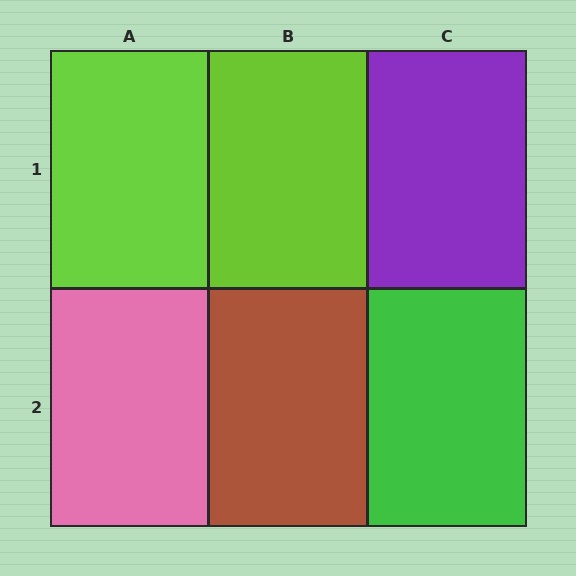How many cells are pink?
1 cell is pink.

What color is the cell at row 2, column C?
Green.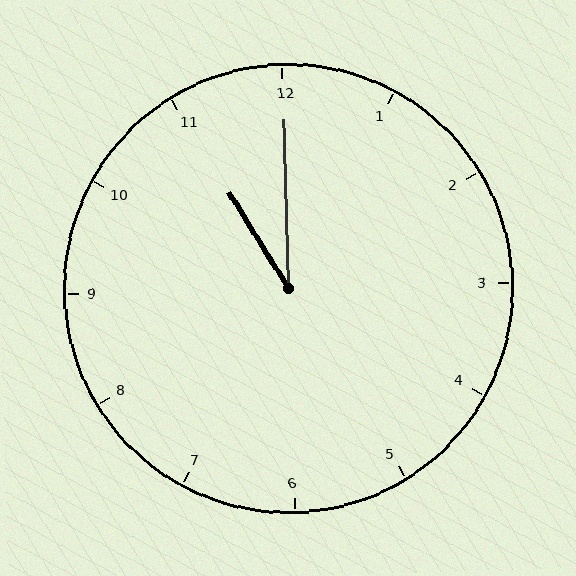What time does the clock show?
11:00.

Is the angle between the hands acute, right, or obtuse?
It is acute.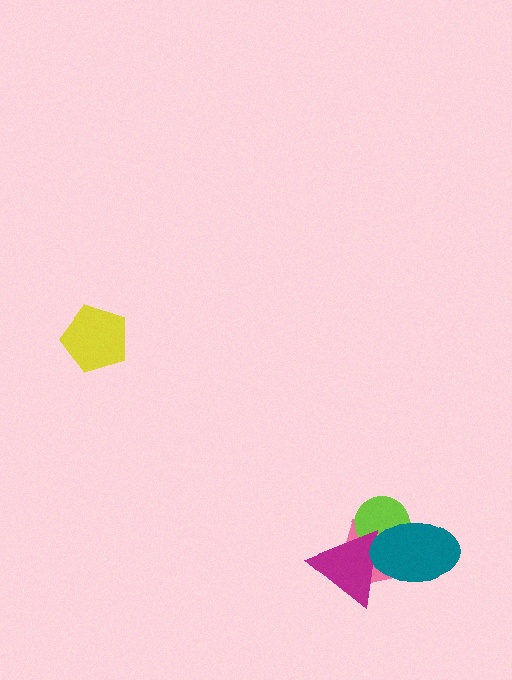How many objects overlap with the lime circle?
3 objects overlap with the lime circle.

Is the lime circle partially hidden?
Yes, it is partially covered by another shape.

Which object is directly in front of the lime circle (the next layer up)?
The magenta triangle is directly in front of the lime circle.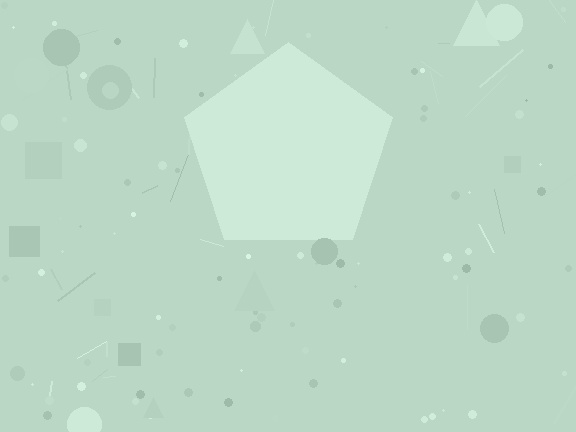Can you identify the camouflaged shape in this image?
The camouflaged shape is a pentagon.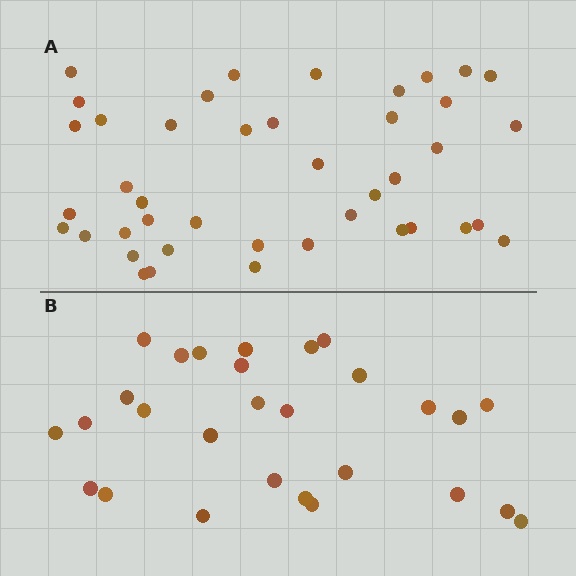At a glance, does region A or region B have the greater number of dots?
Region A (the top region) has more dots.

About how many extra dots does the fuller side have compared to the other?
Region A has approximately 15 more dots than region B.